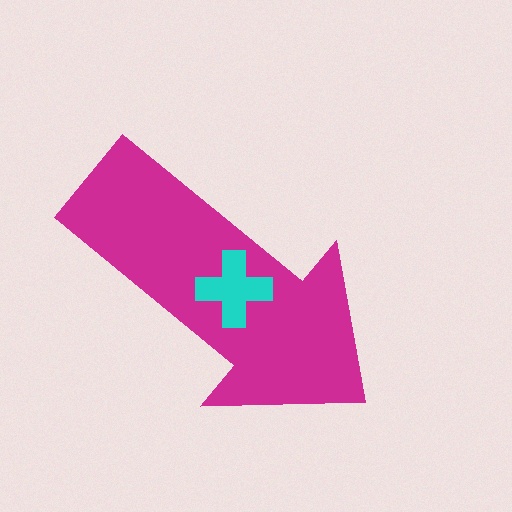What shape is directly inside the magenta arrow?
The cyan cross.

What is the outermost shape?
The magenta arrow.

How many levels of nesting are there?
2.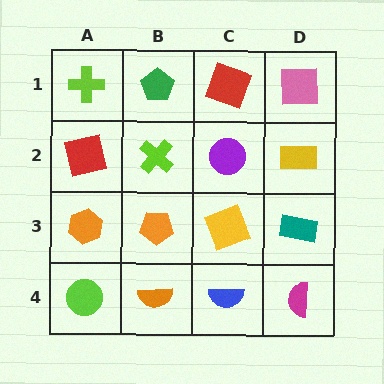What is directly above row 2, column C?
A red square.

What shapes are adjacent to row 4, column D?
A teal rectangle (row 3, column D), a blue semicircle (row 4, column C).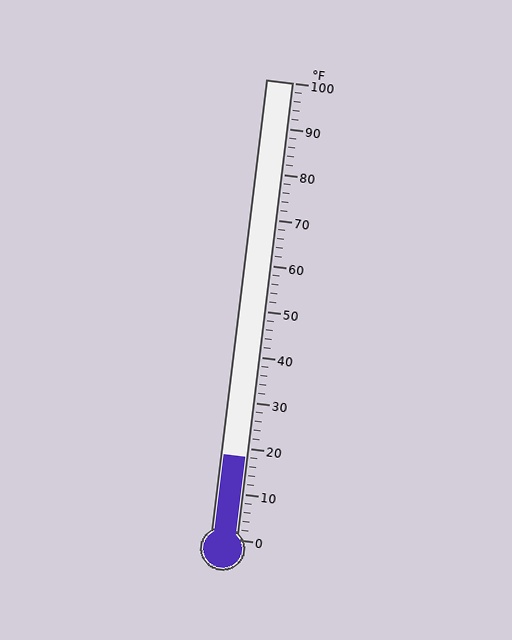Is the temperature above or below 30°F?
The temperature is below 30°F.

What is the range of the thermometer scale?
The thermometer scale ranges from 0°F to 100°F.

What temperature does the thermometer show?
The thermometer shows approximately 18°F.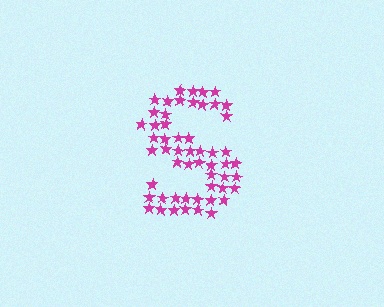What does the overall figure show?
The overall figure shows the letter S.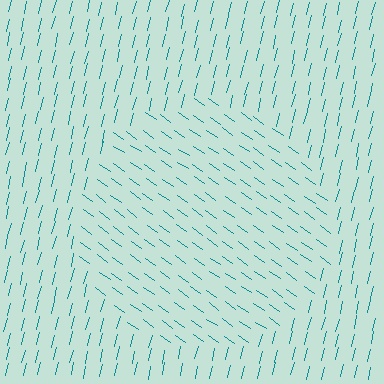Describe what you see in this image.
The image is filled with small teal line segments. A circle region in the image has lines oriented differently from the surrounding lines, creating a visible texture boundary.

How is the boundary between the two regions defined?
The boundary is defined purely by a change in line orientation (approximately 69 degrees difference). All lines are the same color and thickness.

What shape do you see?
I see a circle.